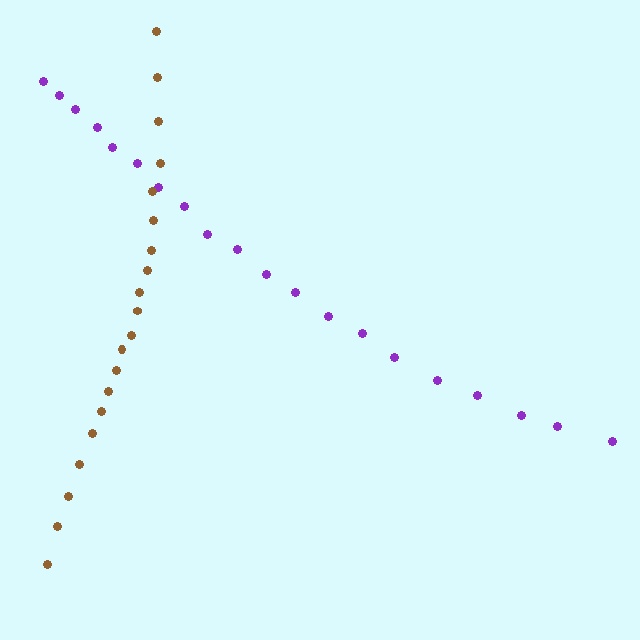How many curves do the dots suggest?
There are 2 distinct paths.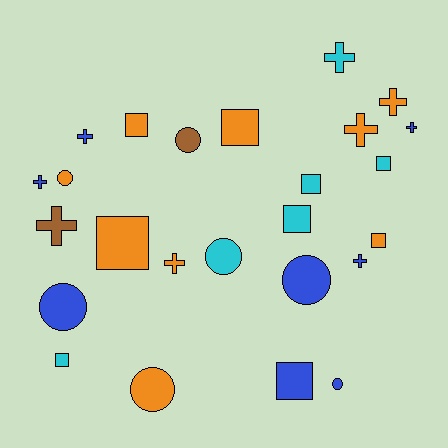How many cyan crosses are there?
There is 1 cyan cross.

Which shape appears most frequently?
Cross, with 9 objects.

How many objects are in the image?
There are 25 objects.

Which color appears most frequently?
Orange, with 9 objects.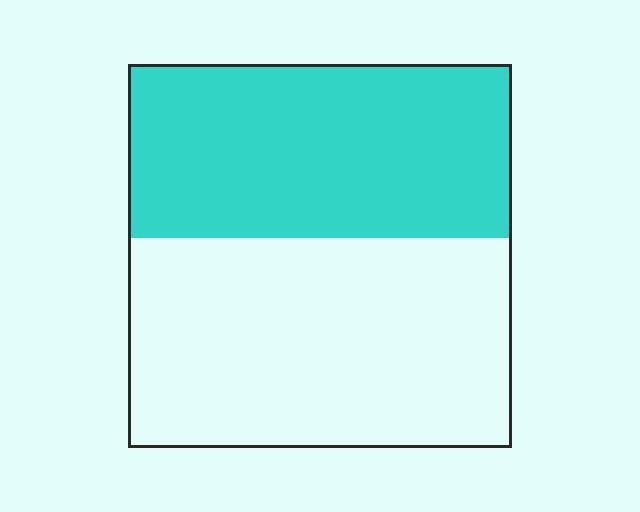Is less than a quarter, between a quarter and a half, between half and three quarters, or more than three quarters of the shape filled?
Between a quarter and a half.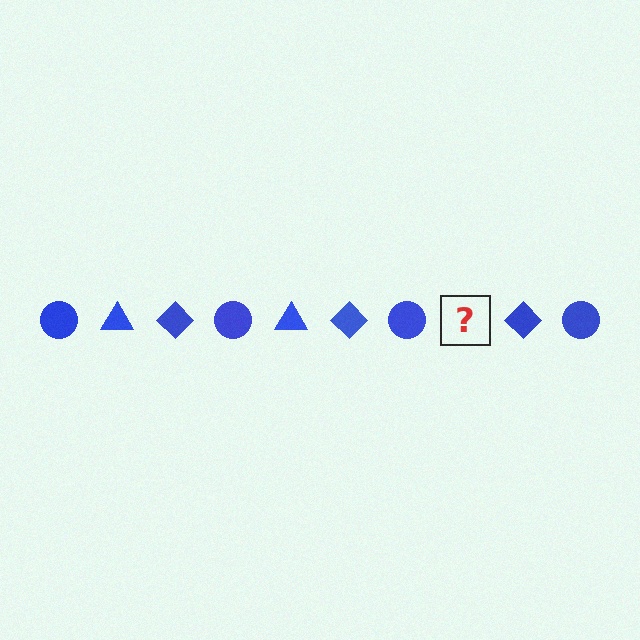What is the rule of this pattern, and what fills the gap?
The rule is that the pattern cycles through circle, triangle, diamond shapes in blue. The gap should be filled with a blue triangle.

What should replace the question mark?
The question mark should be replaced with a blue triangle.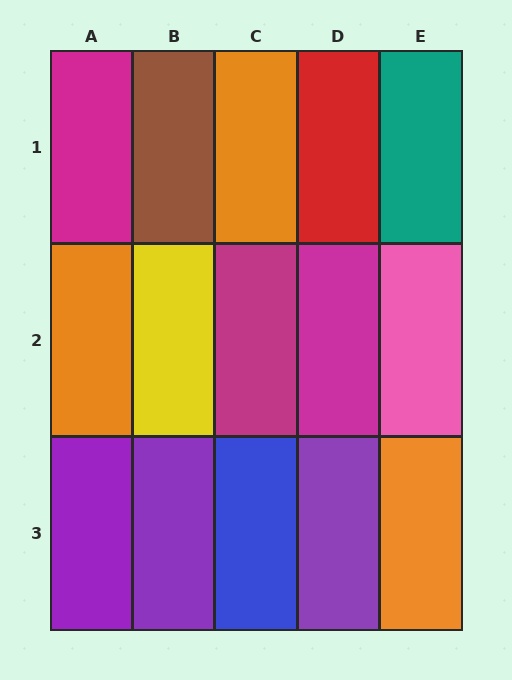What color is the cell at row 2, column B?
Yellow.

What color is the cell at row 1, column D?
Red.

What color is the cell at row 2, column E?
Pink.